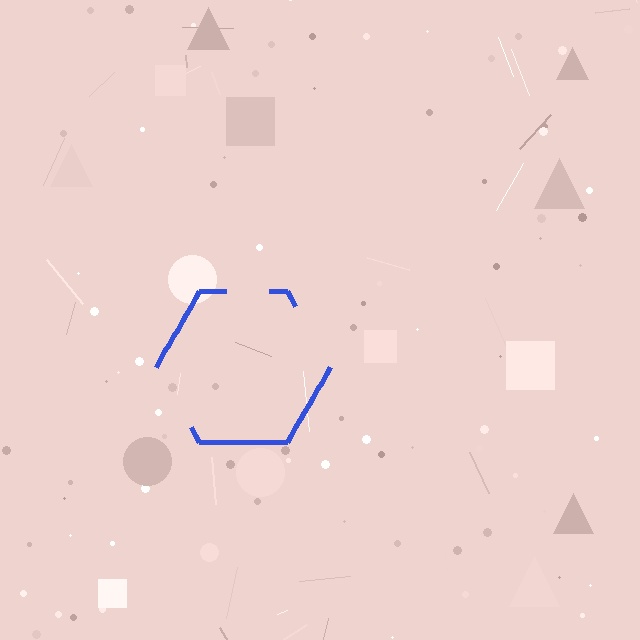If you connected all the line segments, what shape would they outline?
They would outline a hexagon.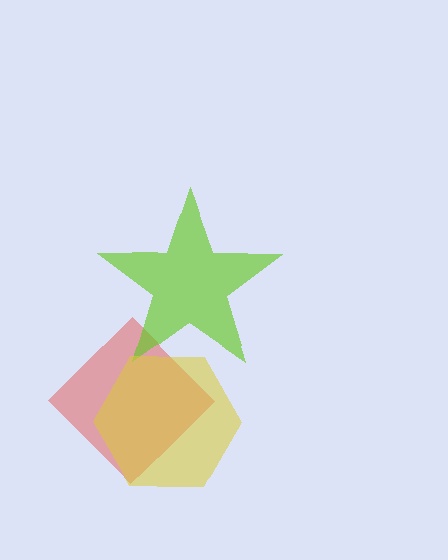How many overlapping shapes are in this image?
There are 3 overlapping shapes in the image.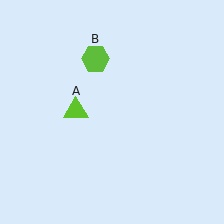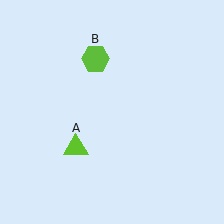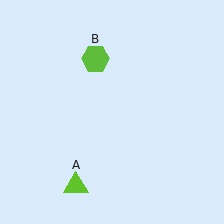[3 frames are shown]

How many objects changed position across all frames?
1 object changed position: lime triangle (object A).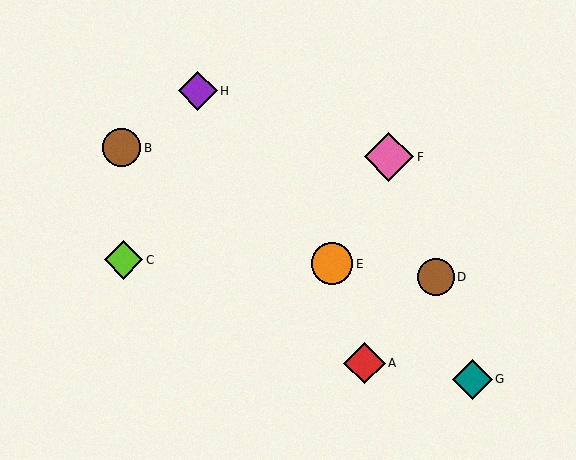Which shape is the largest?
The pink diamond (labeled F) is the largest.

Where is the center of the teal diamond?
The center of the teal diamond is at (473, 379).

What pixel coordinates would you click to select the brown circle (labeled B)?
Click at (122, 148) to select the brown circle B.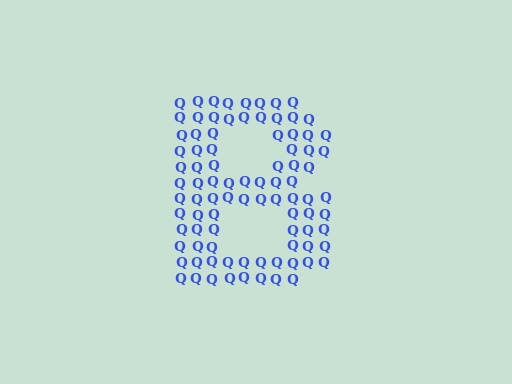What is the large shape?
The large shape is the letter B.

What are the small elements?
The small elements are letter Q's.